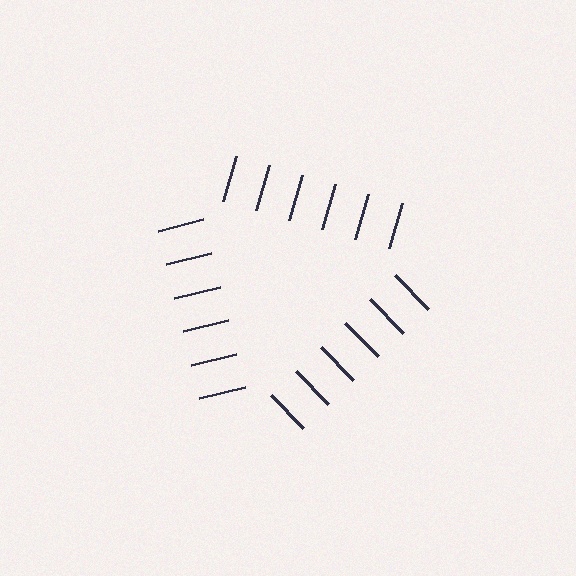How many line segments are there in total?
18 — 6 along each of the 3 edges.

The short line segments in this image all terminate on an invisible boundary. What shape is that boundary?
An illusory triangle — the line segments terminate on its edges but no continuous stroke is drawn.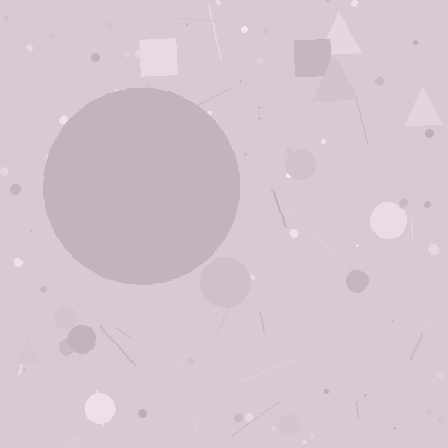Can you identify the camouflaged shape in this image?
The camouflaged shape is a circle.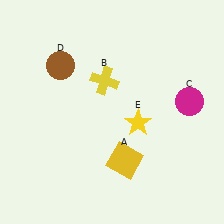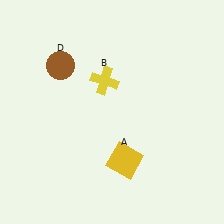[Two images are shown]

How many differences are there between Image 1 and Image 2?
There are 2 differences between the two images.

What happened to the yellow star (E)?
The yellow star (E) was removed in Image 2. It was in the bottom-right area of Image 1.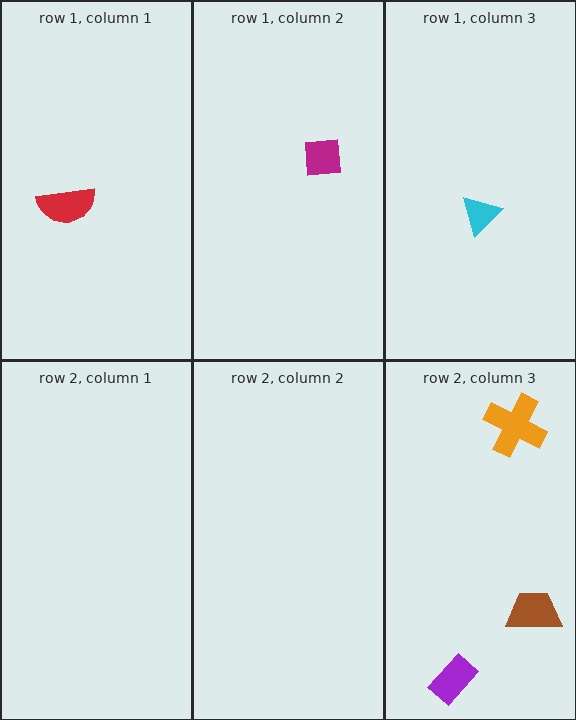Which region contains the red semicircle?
The row 1, column 1 region.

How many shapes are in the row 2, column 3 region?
3.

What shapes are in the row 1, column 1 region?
The red semicircle.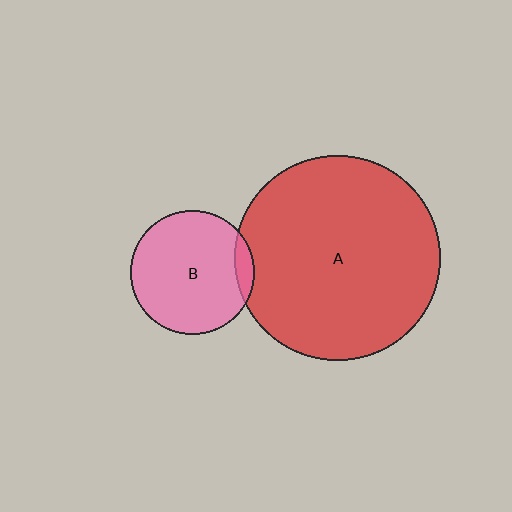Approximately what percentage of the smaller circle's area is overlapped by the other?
Approximately 10%.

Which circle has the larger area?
Circle A (red).